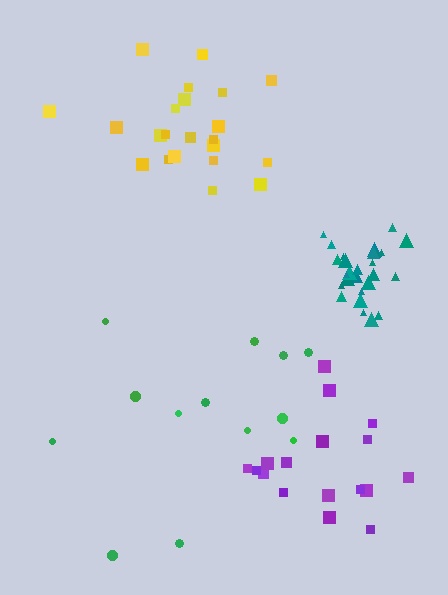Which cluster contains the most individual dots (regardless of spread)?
Teal (28).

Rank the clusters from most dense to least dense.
teal, yellow, purple, green.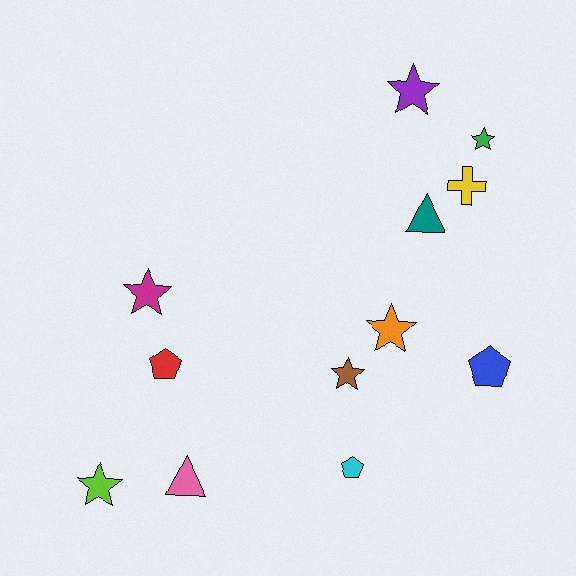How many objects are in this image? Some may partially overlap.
There are 12 objects.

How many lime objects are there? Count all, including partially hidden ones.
There is 1 lime object.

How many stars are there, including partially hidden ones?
There are 6 stars.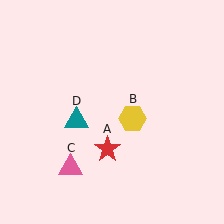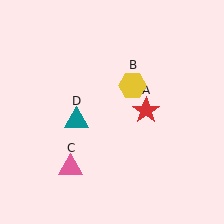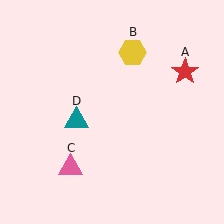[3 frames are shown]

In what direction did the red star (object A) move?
The red star (object A) moved up and to the right.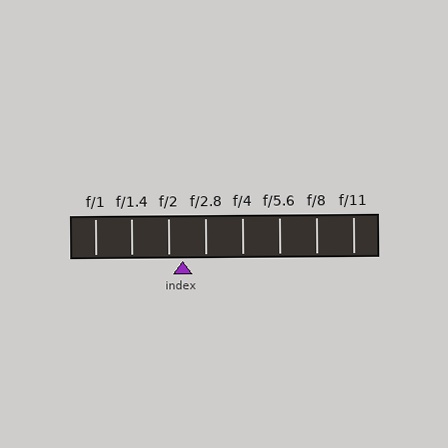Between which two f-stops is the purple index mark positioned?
The index mark is between f/2 and f/2.8.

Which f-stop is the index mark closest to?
The index mark is closest to f/2.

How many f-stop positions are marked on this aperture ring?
There are 8 f-stop positions marked.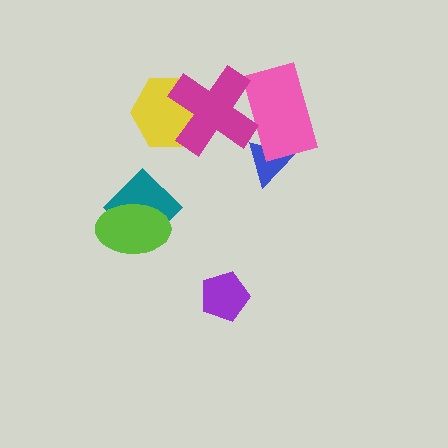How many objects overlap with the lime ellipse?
1 object overlaps with the lime ellipse.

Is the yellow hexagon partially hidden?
Yes, it is partially covered by another shape.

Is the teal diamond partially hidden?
Yes, it is partially covered by another shape.